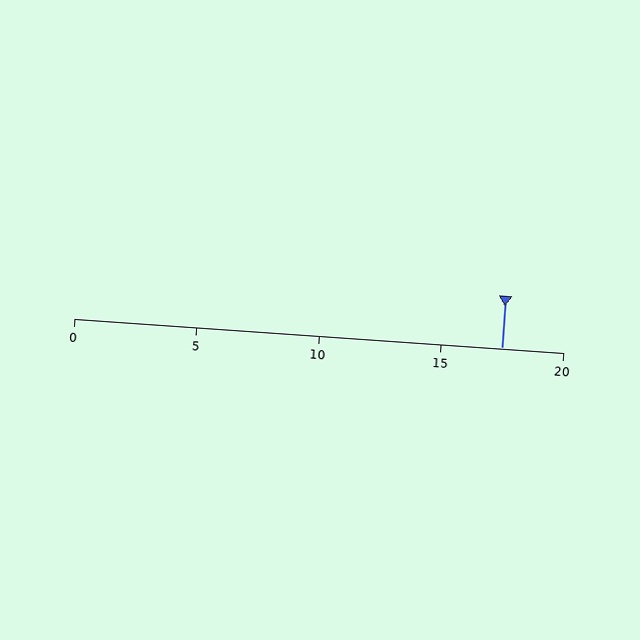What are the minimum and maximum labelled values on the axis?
The axis runs from 0 to 20.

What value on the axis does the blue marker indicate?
The marker indicates approximately 17.5.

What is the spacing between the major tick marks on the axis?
The major ticks are spaced 5 apart.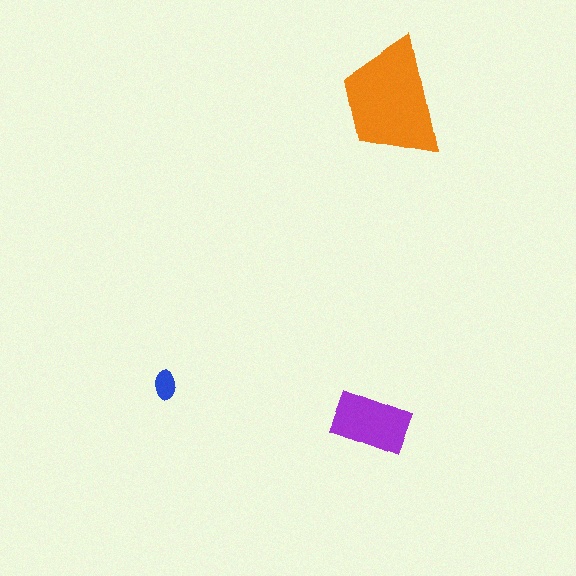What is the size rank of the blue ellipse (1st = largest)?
3rd.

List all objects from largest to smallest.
The orange trapezoid, the purple rectangle, the blue ellipse.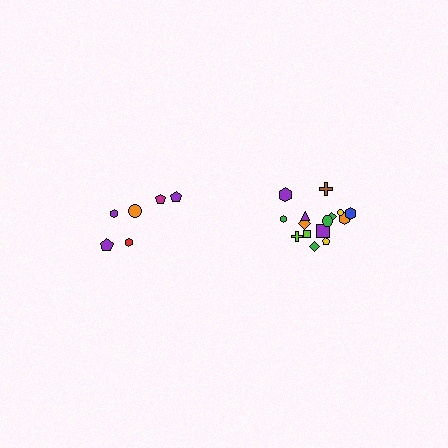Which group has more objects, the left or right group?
The right group.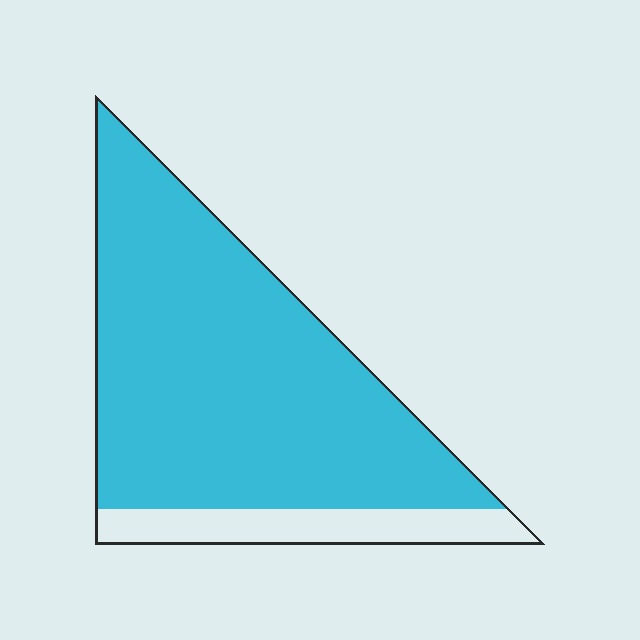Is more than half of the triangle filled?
Yes.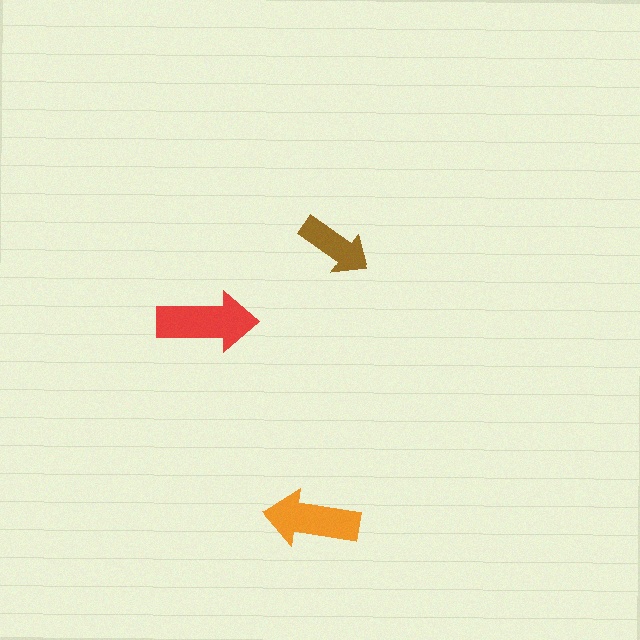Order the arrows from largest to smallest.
the red one, the orange one, the brown one.